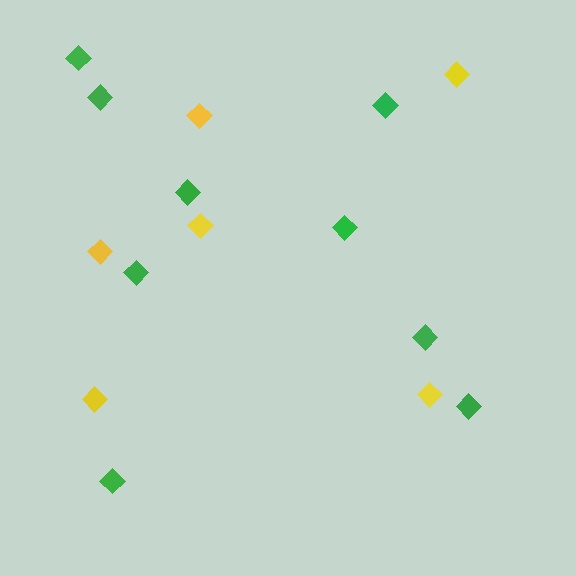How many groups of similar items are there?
There are 2 groups: one group of green diamonds (9) and one group of yellow diamonds (6).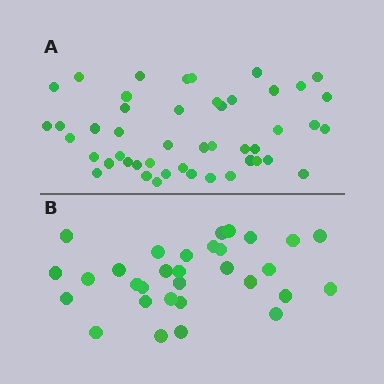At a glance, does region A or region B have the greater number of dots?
Region A (the top region) has more dots.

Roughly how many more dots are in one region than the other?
Region A has approximately 15 more dots than region B.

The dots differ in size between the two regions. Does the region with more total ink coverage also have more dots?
No. Region B has more total ink coverage because its dots are larger, but region A actually contains more individual dots. Total area can be misleading — the number of items is what matters here.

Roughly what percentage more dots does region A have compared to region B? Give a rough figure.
About 50% more.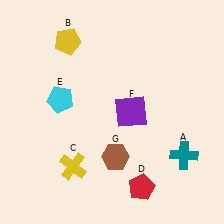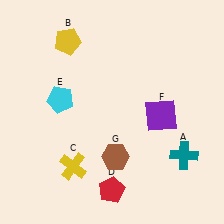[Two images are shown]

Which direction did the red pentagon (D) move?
The red pentagon (D) moved left.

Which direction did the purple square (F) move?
The purple square (F) moved right.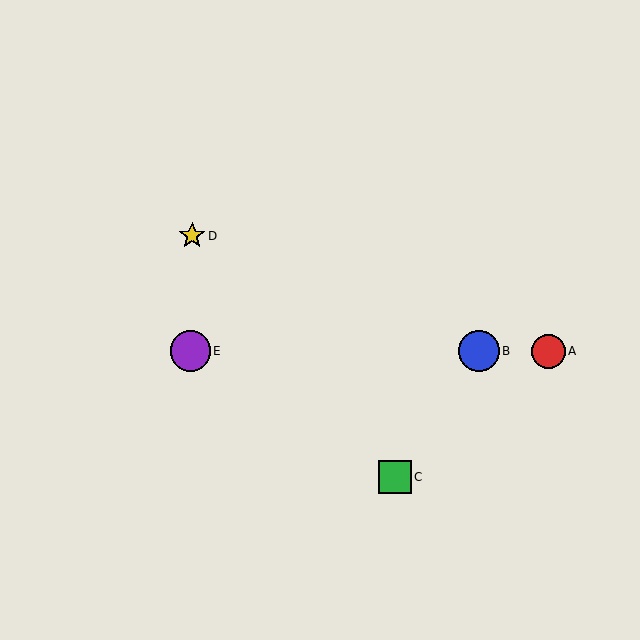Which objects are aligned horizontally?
Objects A, B, E are aligned horizontally.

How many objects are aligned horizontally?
3 objects (A, B, E) are aligned horizontally.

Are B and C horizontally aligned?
No, B is at y≈351 and C is at y≈477.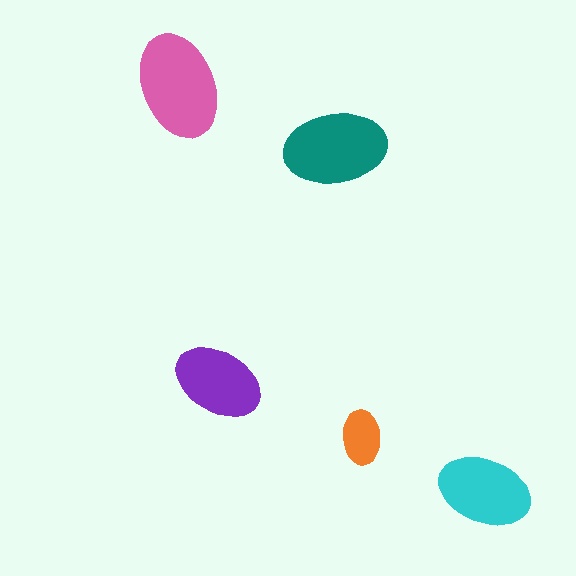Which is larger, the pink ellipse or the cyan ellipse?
The pink one.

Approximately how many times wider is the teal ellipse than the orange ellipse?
About 2 times wider.